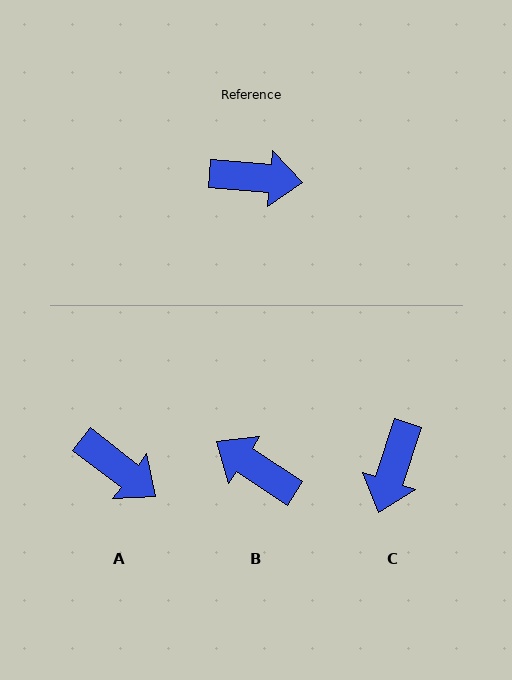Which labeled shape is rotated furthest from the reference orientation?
B, about 152 degrees away.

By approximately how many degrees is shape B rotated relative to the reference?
Approximately 152 degrees counter-clockwise.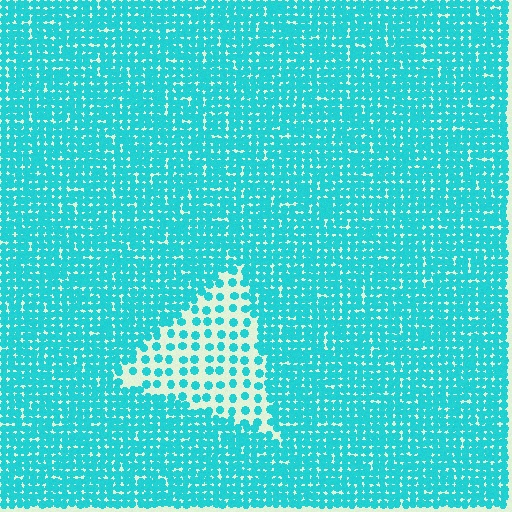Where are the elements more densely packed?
The elements are more densely packed outside the triangle boundary.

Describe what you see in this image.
The image contains small cyan elements arranged at two different densities. A triangle-shaped region is visible where the elements are less densely packed than the surrounding area.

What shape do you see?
I see a triangle.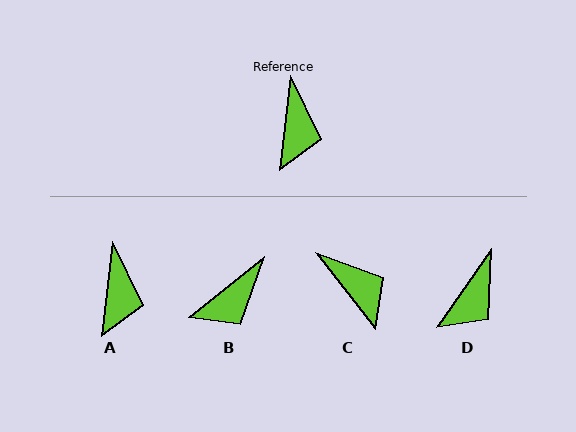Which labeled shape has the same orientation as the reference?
A.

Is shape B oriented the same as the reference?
No, it is off by about 45 degrees.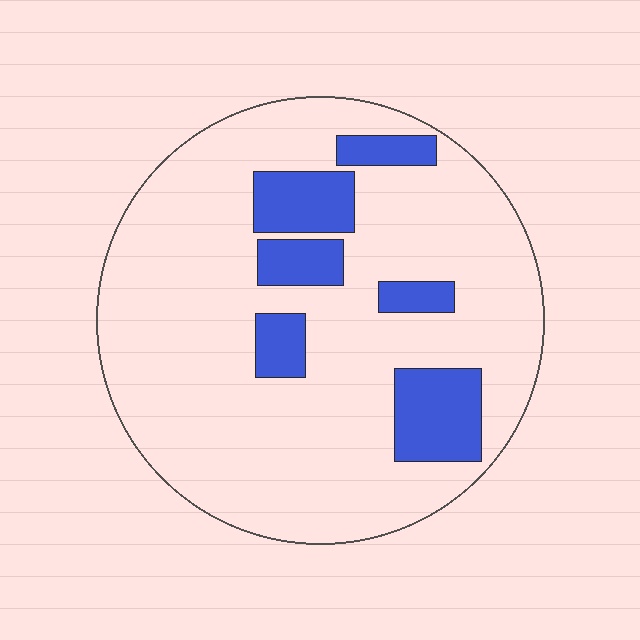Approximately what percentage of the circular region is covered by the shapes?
Approximately 15%.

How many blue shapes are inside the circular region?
6.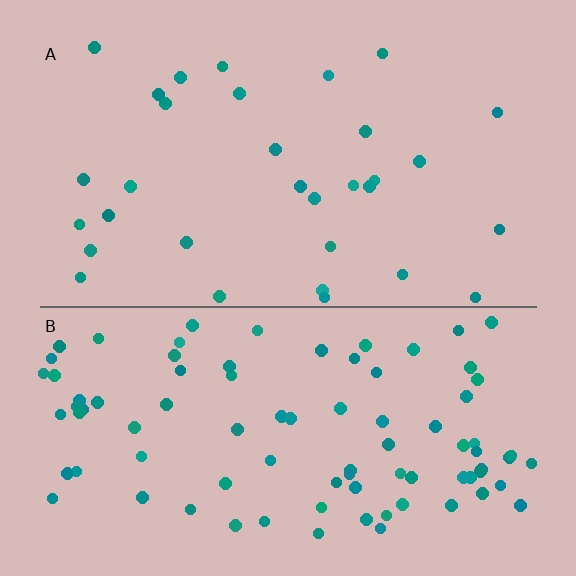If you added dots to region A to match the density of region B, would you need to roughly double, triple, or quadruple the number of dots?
Approximately triple.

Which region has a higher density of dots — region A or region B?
B (the bottom).